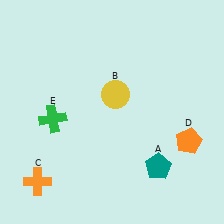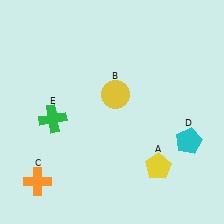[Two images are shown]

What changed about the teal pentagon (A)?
In Image 1, A is teal. In Image 2, it changed to yellow.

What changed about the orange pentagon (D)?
In Image 1, D is orange. In Image 2, it changed to cyan.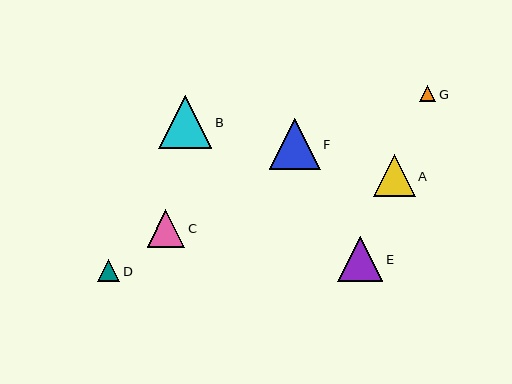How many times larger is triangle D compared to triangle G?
Triangle D is approximately 1.4 times the size of triangle G.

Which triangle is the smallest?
Triangle G is the smallest with a size of approximately 16 pixels.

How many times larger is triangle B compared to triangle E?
Triangle B is approximately 1.2 times the size of triangle E.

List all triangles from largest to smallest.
From largest to smallest: B, F, E, A, C, D, G.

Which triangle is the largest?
Triangle B is the largest with a size of approximately 53 pixels.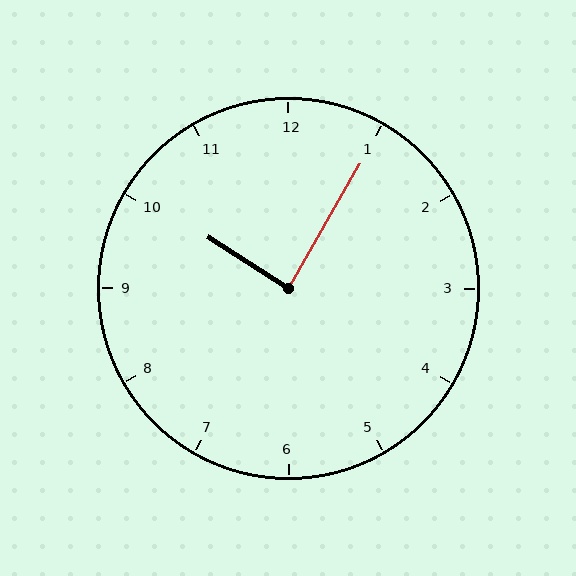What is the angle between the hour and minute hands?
Approximately 88 degrees.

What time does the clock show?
10:05.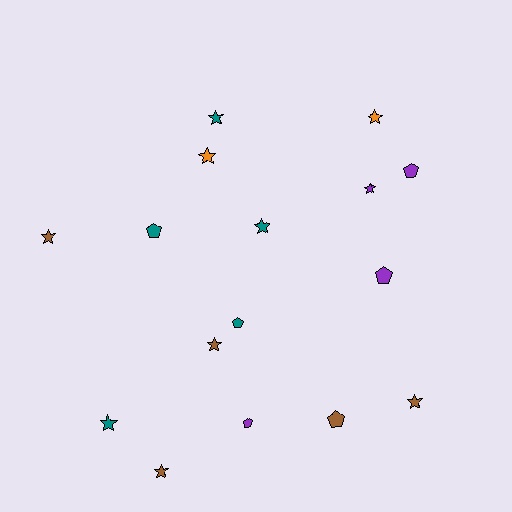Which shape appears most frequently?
Star, with 10 objects.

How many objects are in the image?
There are 16 objects.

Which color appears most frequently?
Teal, with 5 objects.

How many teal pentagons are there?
There are 2 teal pentagons.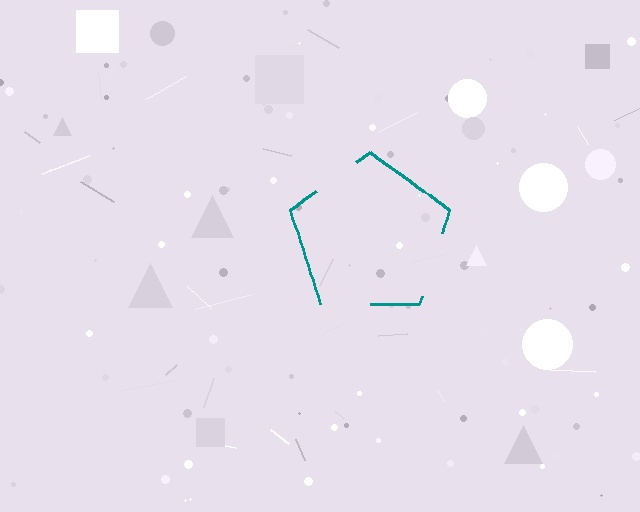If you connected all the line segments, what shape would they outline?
They would outline a pentagon.